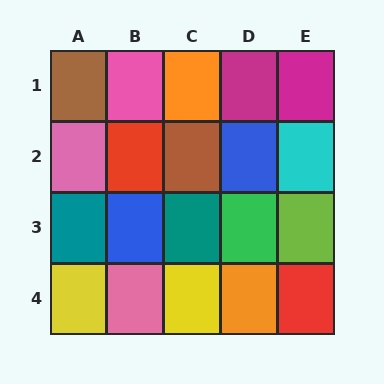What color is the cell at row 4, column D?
Orange.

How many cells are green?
1 cell is green.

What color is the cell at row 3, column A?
Teal.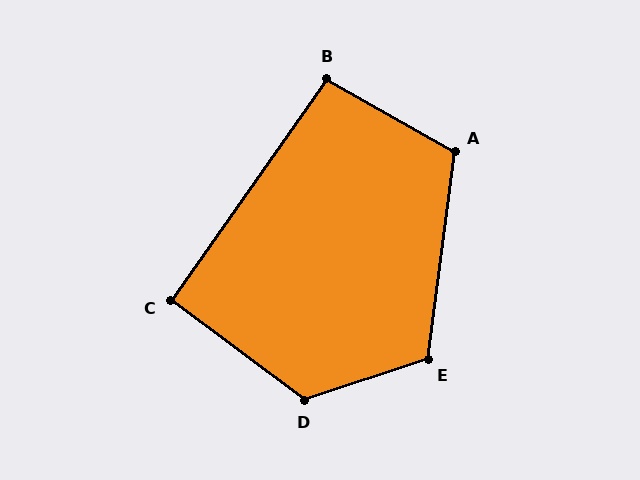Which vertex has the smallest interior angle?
C, at approximately 92 degrees.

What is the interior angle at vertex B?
Approximately 96 degrees (obtuse).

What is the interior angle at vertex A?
Approximately 112 degrees (obtuse).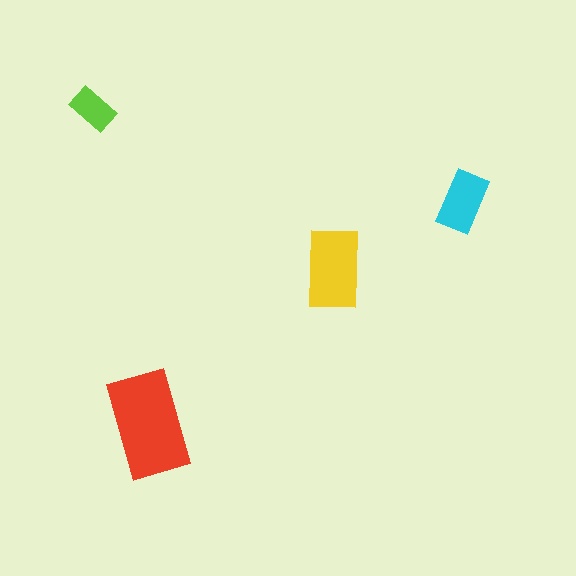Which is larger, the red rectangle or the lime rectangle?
The red one.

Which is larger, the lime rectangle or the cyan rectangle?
The cyan one.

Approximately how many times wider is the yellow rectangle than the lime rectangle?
About 2 times wider.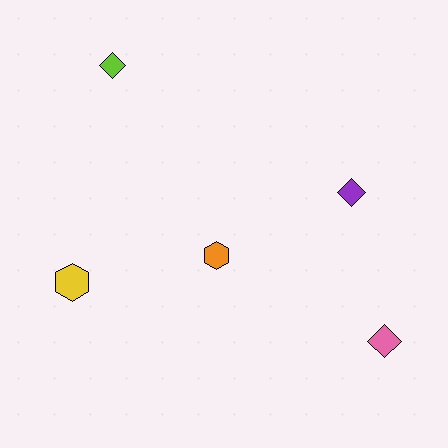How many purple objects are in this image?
There is 1 purple object.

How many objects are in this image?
There are 5 objects.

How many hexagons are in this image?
There are 2 hexagons.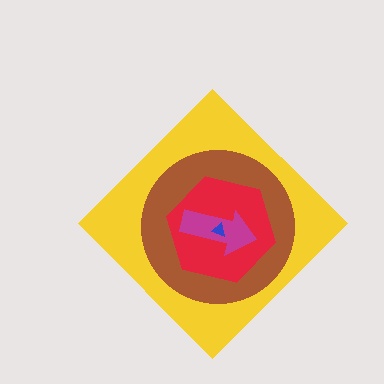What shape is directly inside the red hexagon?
The magenta arrow.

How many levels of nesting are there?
5.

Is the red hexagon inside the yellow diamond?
Yes.